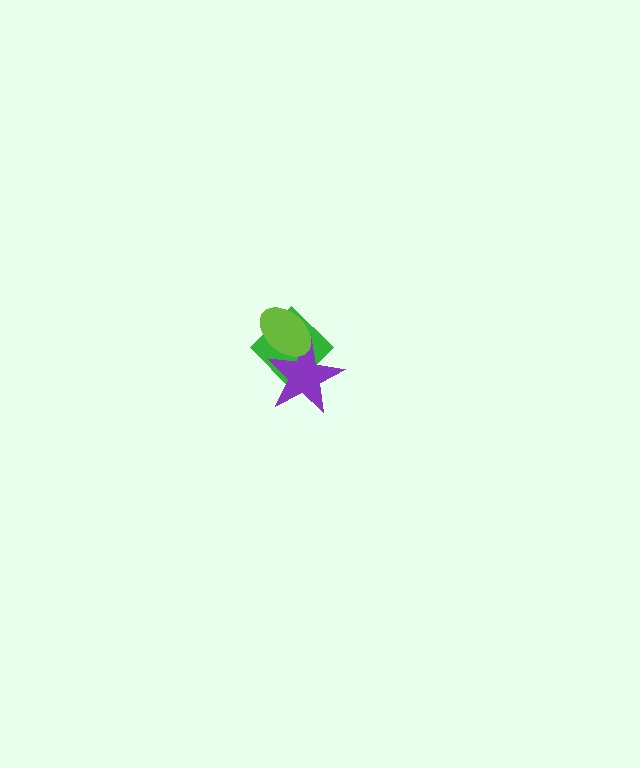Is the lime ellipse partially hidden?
No, no other shape covers it.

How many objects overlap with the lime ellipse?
2 objects overlap with the lime ellipse.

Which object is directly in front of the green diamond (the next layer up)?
The purple star is directly in front of the green diamond.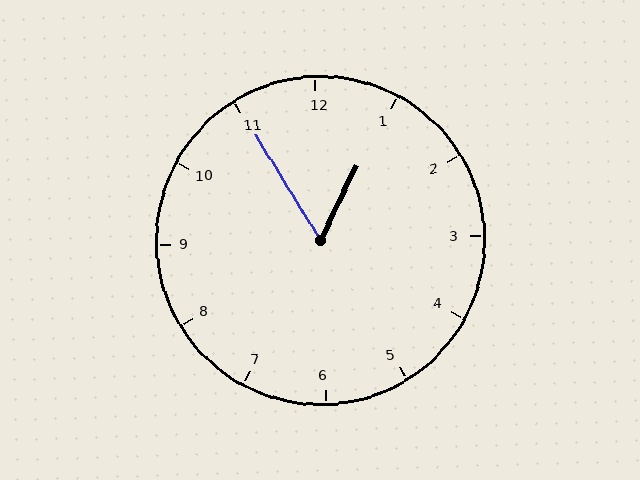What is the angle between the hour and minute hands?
Approximately 58 degrees.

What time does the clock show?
12:55.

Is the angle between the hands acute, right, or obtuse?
It is acute.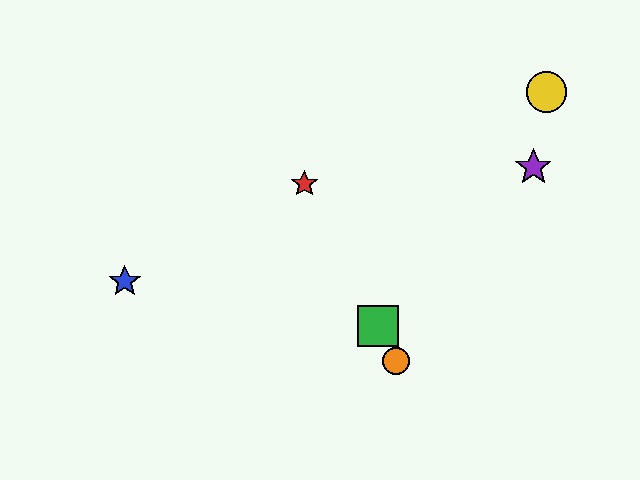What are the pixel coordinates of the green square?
The green square is at (378, 326).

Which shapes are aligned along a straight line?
The red star, the green square, the orange circle are aligned along a straight line.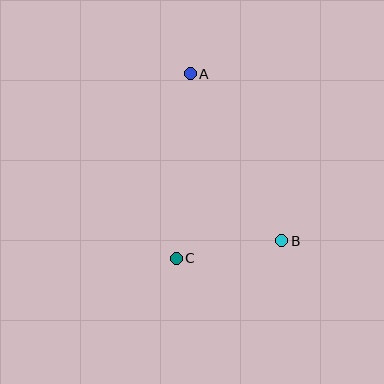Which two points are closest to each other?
Points B and C are closest to each other.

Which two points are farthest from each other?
Points A and B are farthest from each other.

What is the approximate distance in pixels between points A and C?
The distance between A and C is approximately 185 pixels.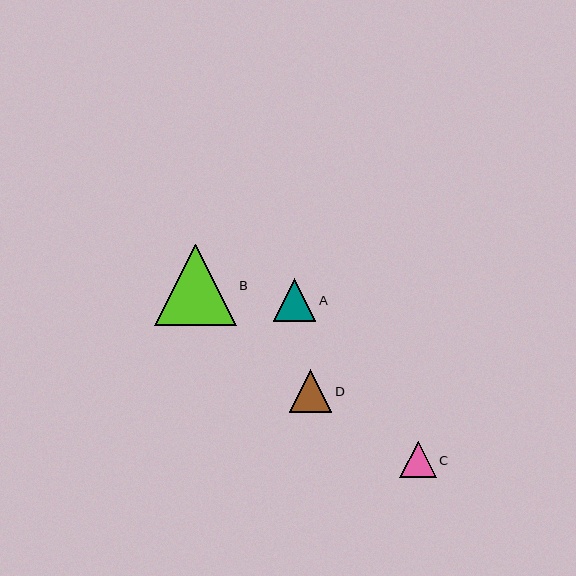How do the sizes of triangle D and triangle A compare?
Triangle D and triangle A are approximately the same size.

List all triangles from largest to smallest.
From largest to smallest: B, D, A, C.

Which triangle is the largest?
Triangle B is the largest with a size of approximately 82 pixels.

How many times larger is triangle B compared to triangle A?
Triangle B is approximately 1.9 times the size of triangle A.